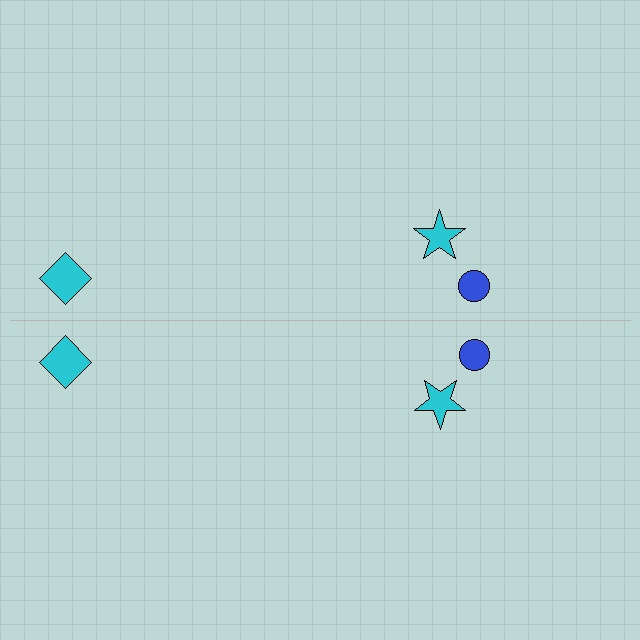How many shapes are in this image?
There are 6 shapes in this image.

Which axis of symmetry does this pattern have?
The pattern has a horizontal axis of symmetry running through the center of the image.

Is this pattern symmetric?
Yes, this pattern has bilateral (reflection) symmetry.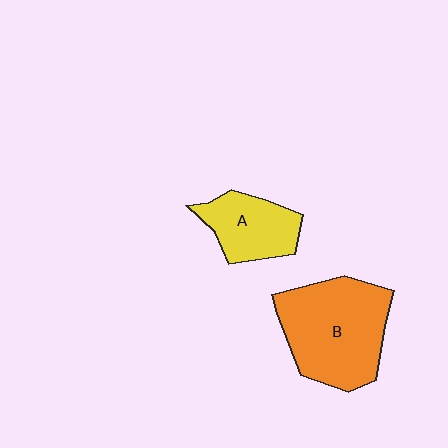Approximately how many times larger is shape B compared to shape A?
Approximately 1.8 times.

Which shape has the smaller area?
Shape A (yellow).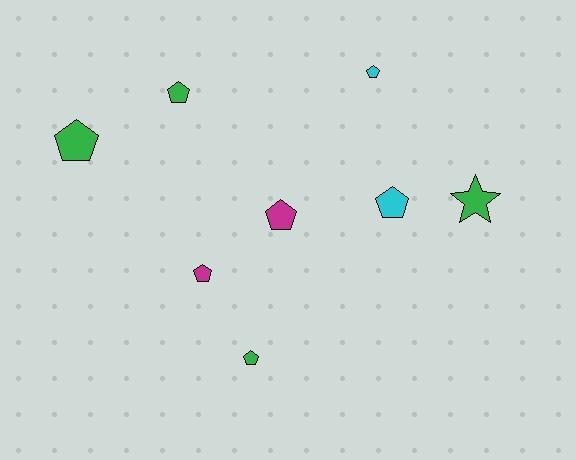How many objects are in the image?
There are 8 objects.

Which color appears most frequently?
Green, with 4 objects.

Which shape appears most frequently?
Pentagon, with 7 objects.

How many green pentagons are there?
There are 3 green pentagons.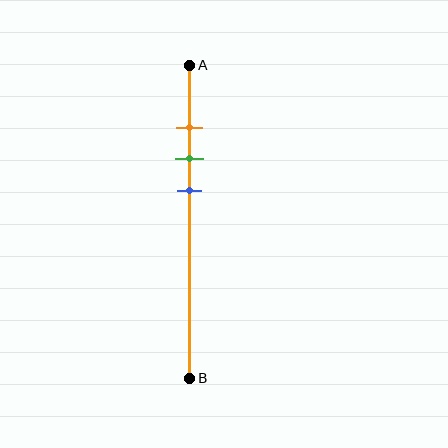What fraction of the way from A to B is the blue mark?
The blue mark is approximately 40% (0.4) of the way from A to B.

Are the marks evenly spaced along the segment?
Yes, the marks are approximately evenly spaced.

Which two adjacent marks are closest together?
The orange and green marks are the closest adjacent pair.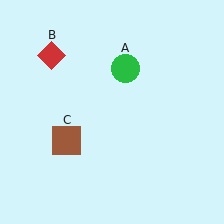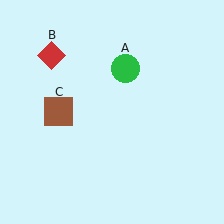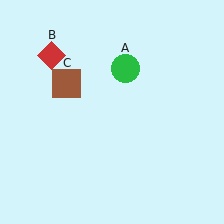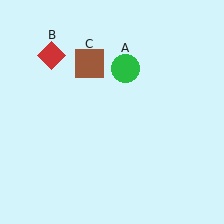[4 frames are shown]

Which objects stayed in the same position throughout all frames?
Green circle (object A) and red diamond (object B) remained stationary.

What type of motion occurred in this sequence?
The brown square (object C) rotated clockwise around the center of the scene.